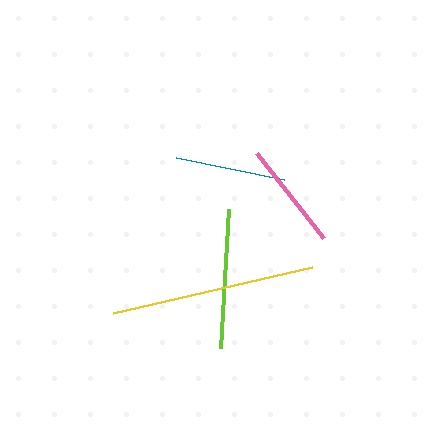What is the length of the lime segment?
The lime segment is approximately 140 pixels long.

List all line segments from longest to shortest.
From longest to shortest: yellow, lime, teal, pink.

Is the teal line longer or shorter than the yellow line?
The yellow line is longer than the teal line.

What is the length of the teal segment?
The teal segment is approximately 111 pixels long.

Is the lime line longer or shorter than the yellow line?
The yellow line is longer than the lime line.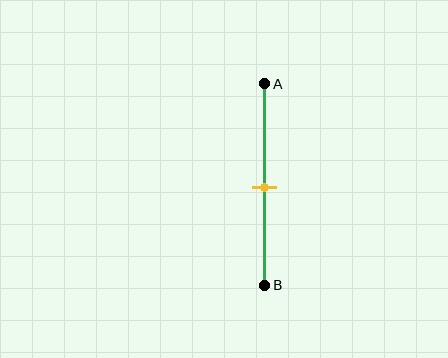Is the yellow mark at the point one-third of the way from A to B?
No, the mark is at about 50% from A, not at the 33% one-third point.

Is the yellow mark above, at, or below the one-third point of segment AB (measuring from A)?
The yellow mark is below the one-third point of segment AB.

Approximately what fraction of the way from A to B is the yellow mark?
The yellow mark is approximately 50% of the way from A to B.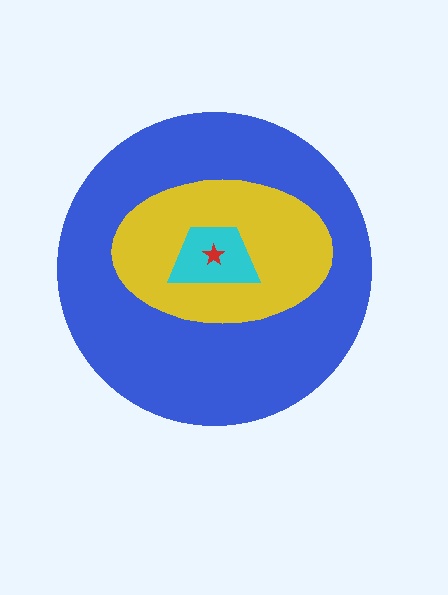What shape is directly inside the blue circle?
The yellow ellipse.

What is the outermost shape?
The blue circle.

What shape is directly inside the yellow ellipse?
The cyan trapezoid.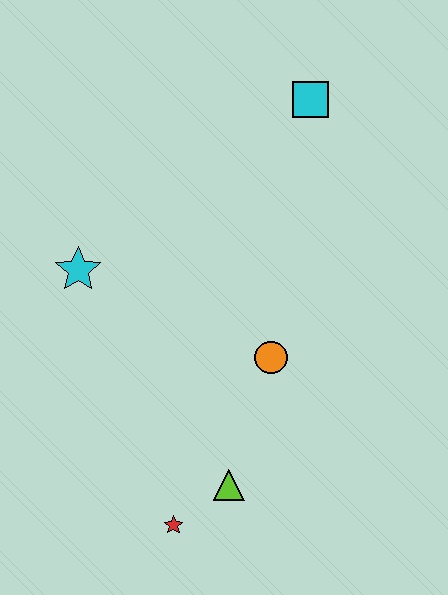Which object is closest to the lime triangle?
The red star is closest to the lime triangle.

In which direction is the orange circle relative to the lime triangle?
The orange circle is above the lime triangle.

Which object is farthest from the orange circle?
The cyan square is farthest from the orange circle.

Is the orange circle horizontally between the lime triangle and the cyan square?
Yes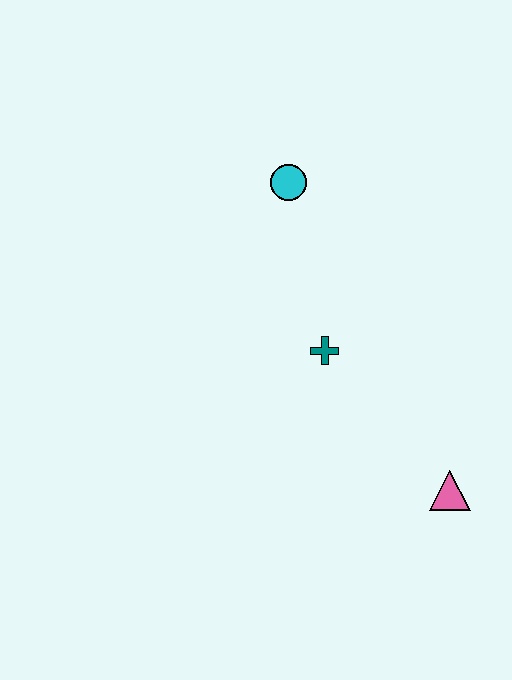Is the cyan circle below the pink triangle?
No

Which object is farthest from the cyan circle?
The pink triangle is farthest from the cyan circle.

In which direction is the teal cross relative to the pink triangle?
The teal cross is above the pink triangle.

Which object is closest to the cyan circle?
The teal cross is closest to the cyan circle.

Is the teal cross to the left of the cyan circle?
No